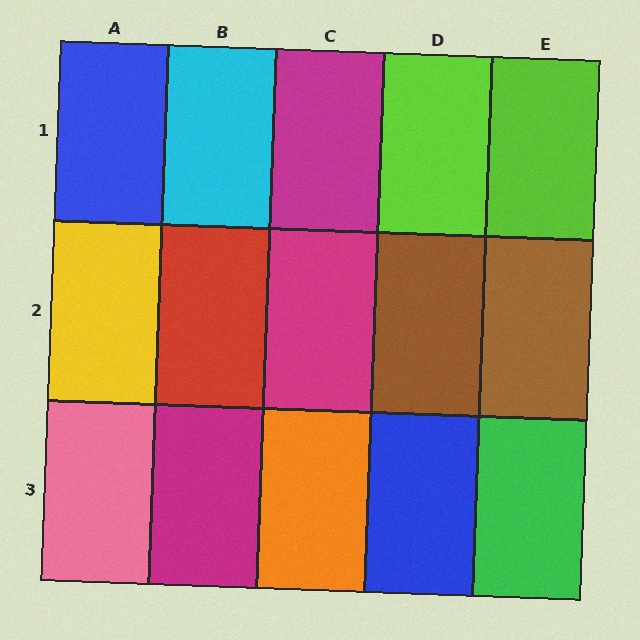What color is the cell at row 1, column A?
Blue.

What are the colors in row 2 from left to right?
Yellow, red, magenta, brown, brown.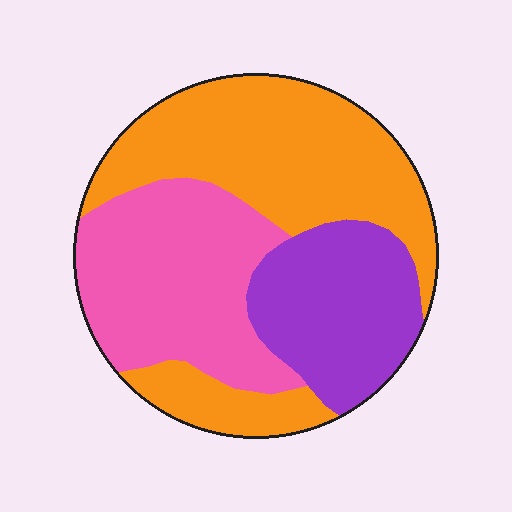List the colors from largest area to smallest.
From largest to smallest: orange, pink, purple.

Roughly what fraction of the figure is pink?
Pink takes up about one third (1/3) of the figure.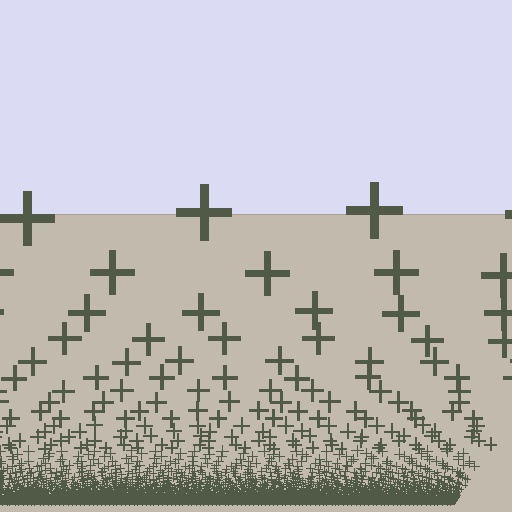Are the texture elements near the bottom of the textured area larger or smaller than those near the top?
Smaller. The gradient is inverted — elements near the bottom are smaller and denser.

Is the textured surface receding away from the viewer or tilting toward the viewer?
The surface appears to tilt toward the viewer. Texture elements get larger and sparser toward the top.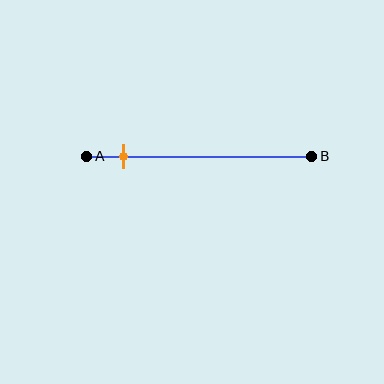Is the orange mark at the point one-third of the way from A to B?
No, the mark is at about 15% from A, not at the 33% one-third point.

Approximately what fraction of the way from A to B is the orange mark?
The orange mark is approximately 15% of the way from A to B.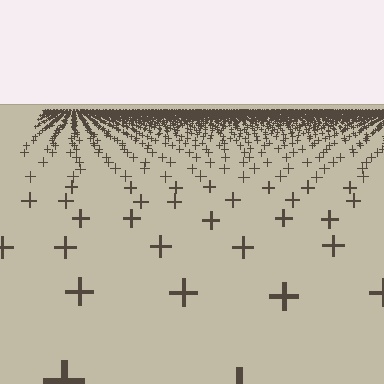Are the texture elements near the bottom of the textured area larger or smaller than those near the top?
Larger. Near the bottom, elements are closer to the viewer and appear at a bigger on-screen size.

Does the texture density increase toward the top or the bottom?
Density increases toward the top.